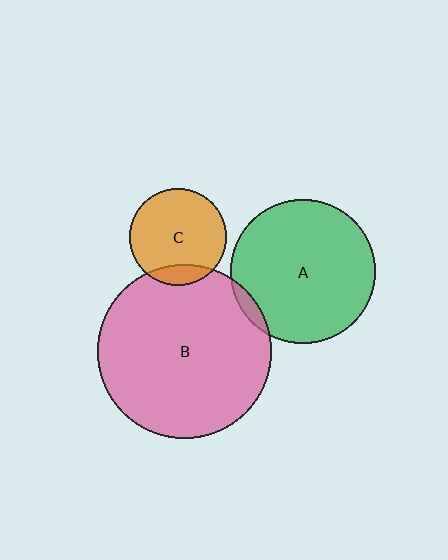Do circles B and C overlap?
Yes.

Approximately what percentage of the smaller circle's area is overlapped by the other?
Approximately 15%.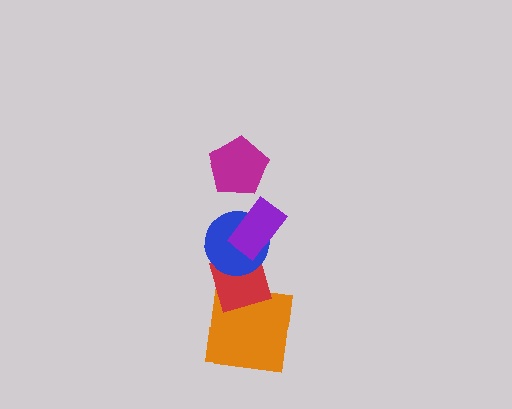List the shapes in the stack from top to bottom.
From top to bottom: the magenta pentagon, the purple rectangle, the blue circle, the red diamond, the orange square.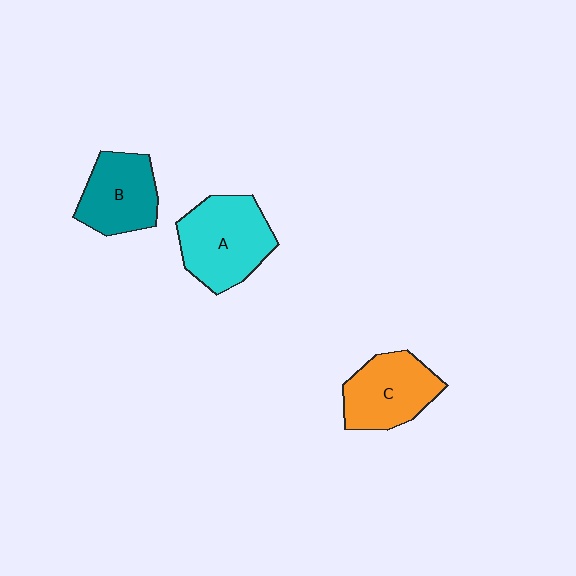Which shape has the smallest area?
Shape B (teal).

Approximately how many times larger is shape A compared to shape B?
Approximately 1.3 times.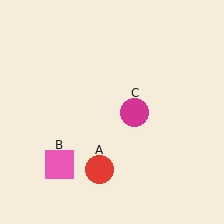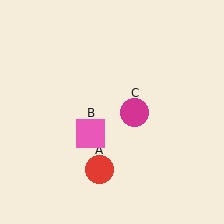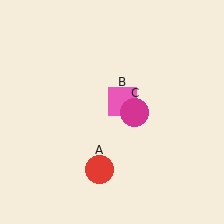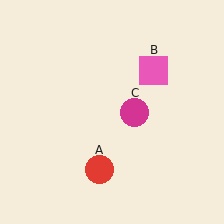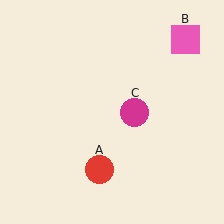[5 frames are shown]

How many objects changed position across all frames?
1 object changed position: pink square (object B).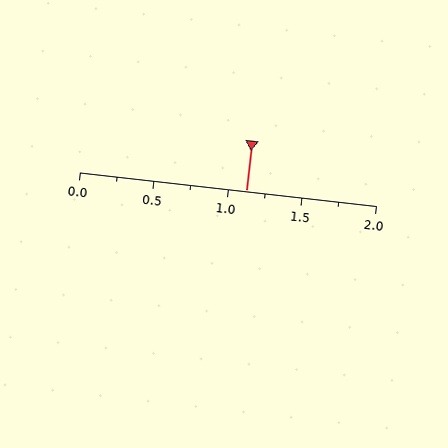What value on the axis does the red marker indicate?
The marker indicates approximately 1.12.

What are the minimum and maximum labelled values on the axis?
The axis runs from 0.0 to 2.0.